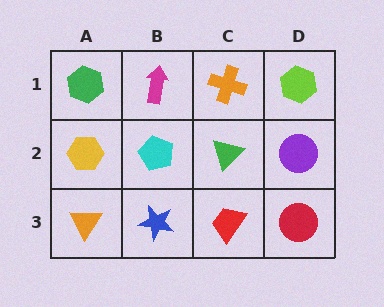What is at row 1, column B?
A magenta arrow.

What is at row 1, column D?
A lime hexagon.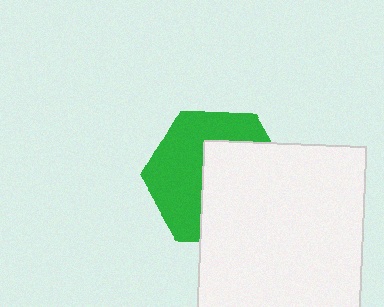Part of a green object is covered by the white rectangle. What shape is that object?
It is a hexagon.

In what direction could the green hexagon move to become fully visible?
The green hexagon could move toward the upper-left. That would shift it out from behind the white rectangle entirely.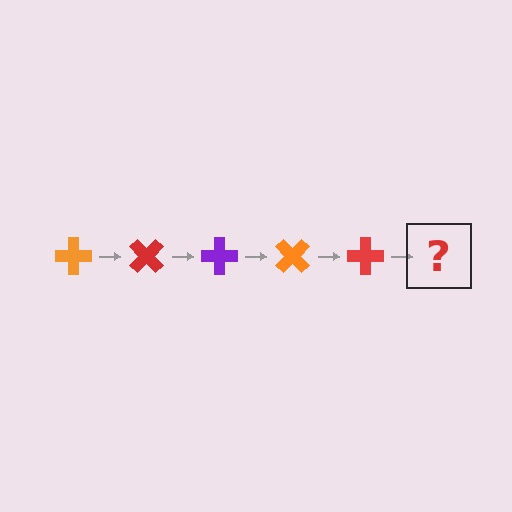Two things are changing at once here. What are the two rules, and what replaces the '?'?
The two rules are that it rotates 45 degrees each step and the color cycles through orange, red, and purple. The '?' should be a purple cross, rotated 225 degrees from the start.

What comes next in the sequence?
The next element should be a purple cross, rotated 225 degrees from the start.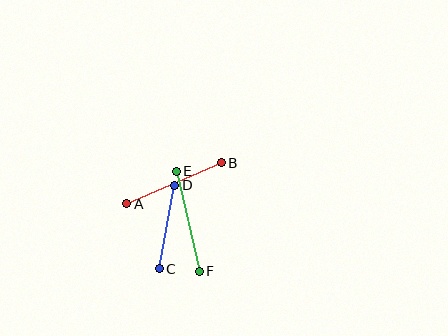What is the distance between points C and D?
The distance is approximately 85 pixels.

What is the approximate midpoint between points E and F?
The midpoint is at approximately (188, 221) pixels.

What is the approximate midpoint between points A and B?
The midpoint is at approximately (174, 183) pixels.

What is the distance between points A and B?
The distance is approximately 103 pixels.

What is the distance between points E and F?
The distance is approximately 103 pixels.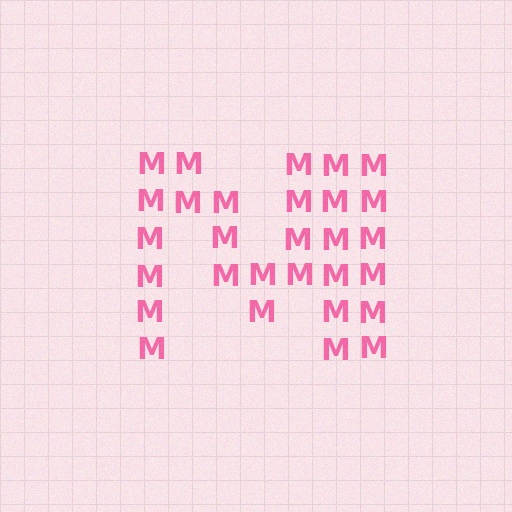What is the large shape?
The large shape is the letter M.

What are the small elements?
The small elements are letter M's.